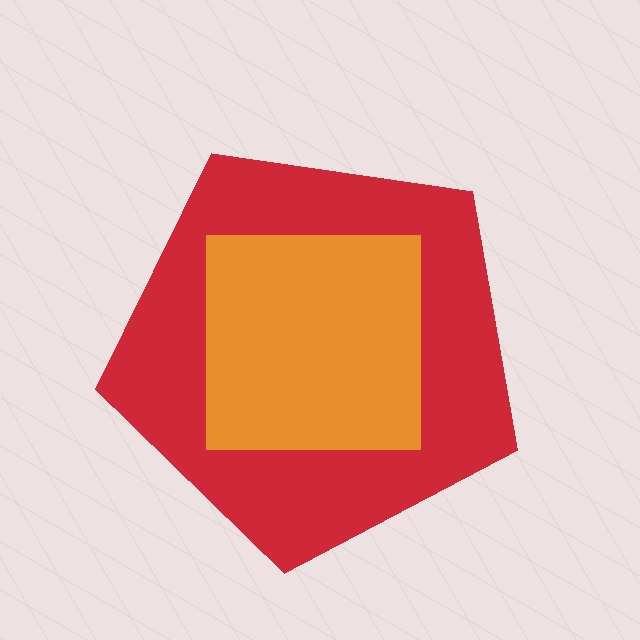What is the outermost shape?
The red pentagon.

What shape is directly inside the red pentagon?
The orange square.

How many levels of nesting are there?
2.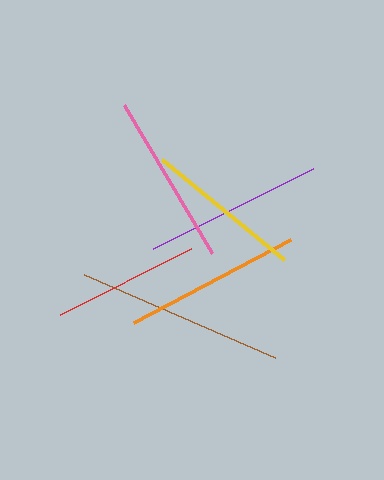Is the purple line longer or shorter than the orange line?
The purple line is longer than the orange line.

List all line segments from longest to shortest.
From longest to shortest: brown, purple, orange, pink, yellow, red.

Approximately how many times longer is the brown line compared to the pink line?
The brown line is approximately 1.2 times the length of the pink line.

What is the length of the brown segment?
The brown segment is approximately 208 pixels long.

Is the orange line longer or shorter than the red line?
The orange line is longer than the red line.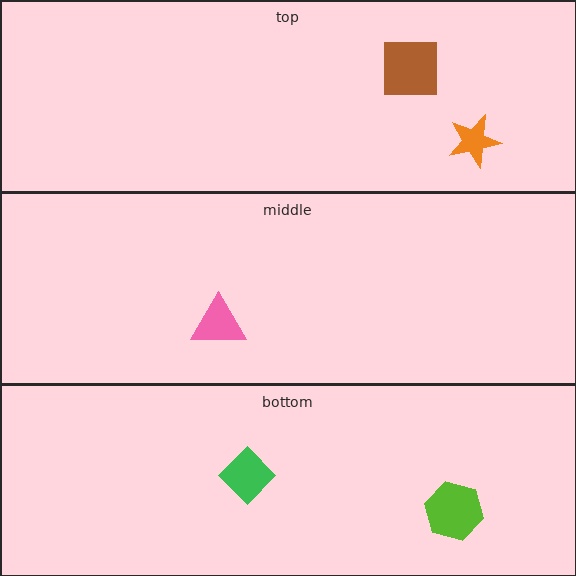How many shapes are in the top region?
2.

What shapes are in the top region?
The brown square, the orange star.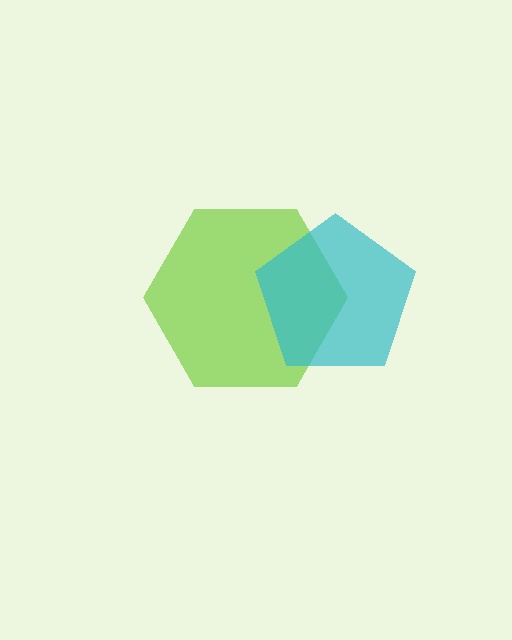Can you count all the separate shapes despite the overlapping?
Yes, there are 2 separate shapes.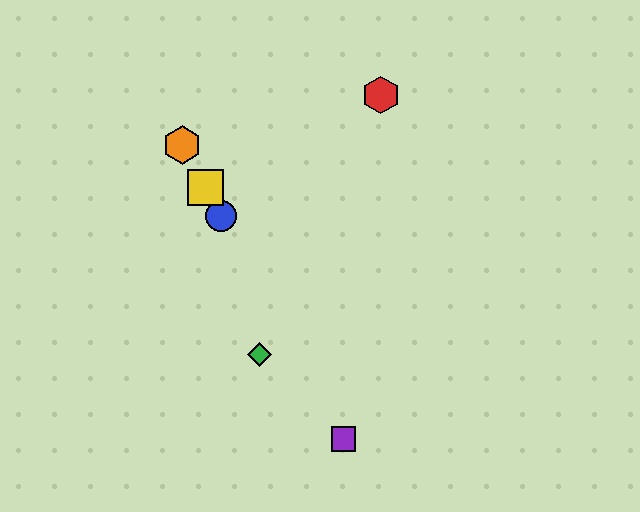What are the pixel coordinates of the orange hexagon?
The orange hexagon is at (182, 145).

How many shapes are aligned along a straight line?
4 shapes (the blue circle, the yellow square, the purple square, the orange hexagon) are aligned along a straight line.